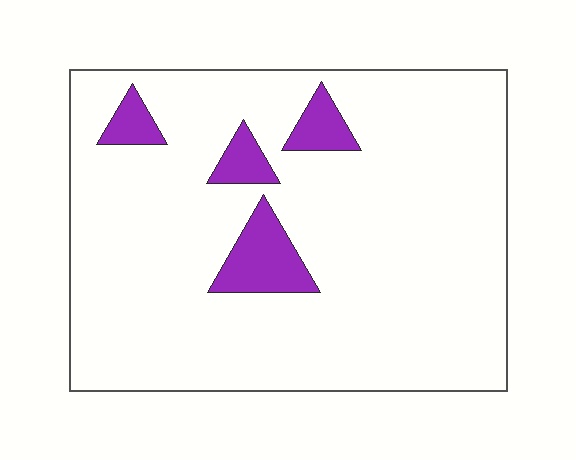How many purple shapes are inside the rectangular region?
4.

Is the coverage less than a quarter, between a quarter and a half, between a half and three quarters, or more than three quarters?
Less than a quarter.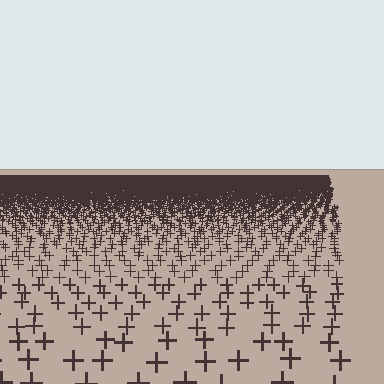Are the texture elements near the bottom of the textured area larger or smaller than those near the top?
Larger. Near the bottom, elements are closer to the viewer and appear at a bigger on-screen size.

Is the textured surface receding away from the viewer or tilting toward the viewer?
The surface is receding away from the viewer. Texture elements get smaller and denser toward the top.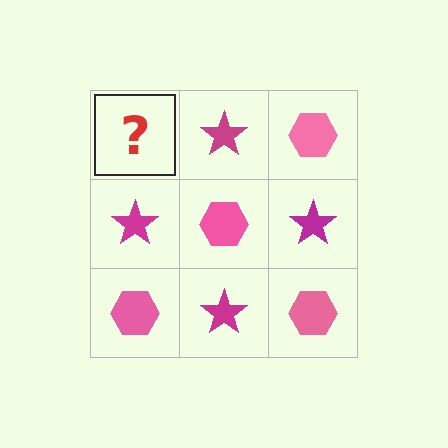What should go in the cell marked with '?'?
The missing cell should contain a pink hexagon.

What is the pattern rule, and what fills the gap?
The rule is that it alternates pink hexagon and magenta star in a checkerboard pattern. The gap should be filled with a pink hexagon.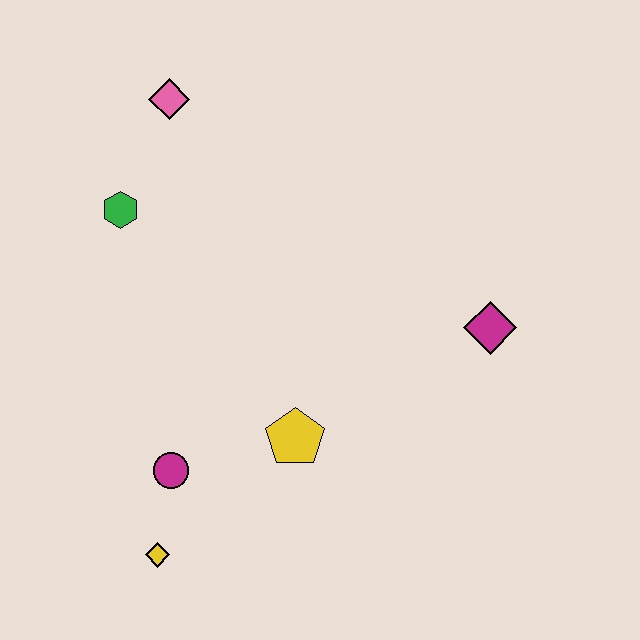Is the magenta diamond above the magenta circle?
Yes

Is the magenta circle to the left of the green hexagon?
No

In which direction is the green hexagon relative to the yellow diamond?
The green hexagon is above the yellow diamond.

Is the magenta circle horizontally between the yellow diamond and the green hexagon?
No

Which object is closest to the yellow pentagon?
The magenta circle is closest to the yellow pentagon.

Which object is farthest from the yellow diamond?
The pink diamond is farthest from the yellow diamond.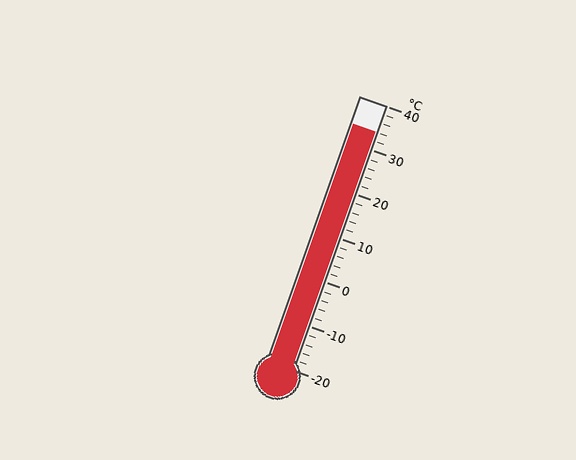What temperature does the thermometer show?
The thermometer shows approximately 34°C.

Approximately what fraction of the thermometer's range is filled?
The thermometer is filled to approximately 90% of its range.